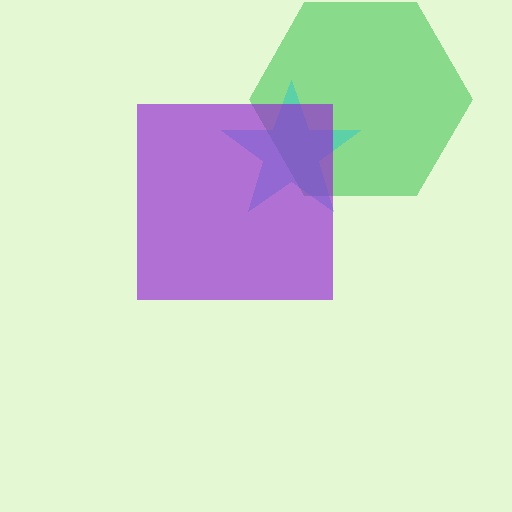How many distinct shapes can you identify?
There are 3 distinct shapes: a green hexagon, a cyan star, a purple square.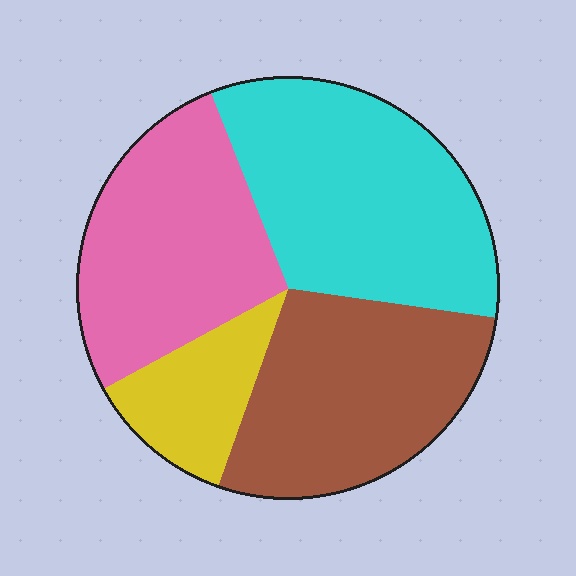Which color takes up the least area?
Yellow, at roughly 10%.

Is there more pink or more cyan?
Cyan.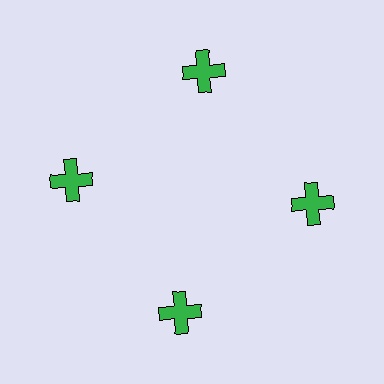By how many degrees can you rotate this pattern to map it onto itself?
The pattern maps onto itself every 90 degrees of rotation.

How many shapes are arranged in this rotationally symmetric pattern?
There are 4 shapes, arranged in 4 groups of 1.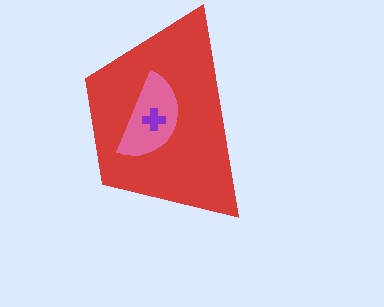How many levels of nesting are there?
3.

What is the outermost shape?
The red trapezoid.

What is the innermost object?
The purple cross.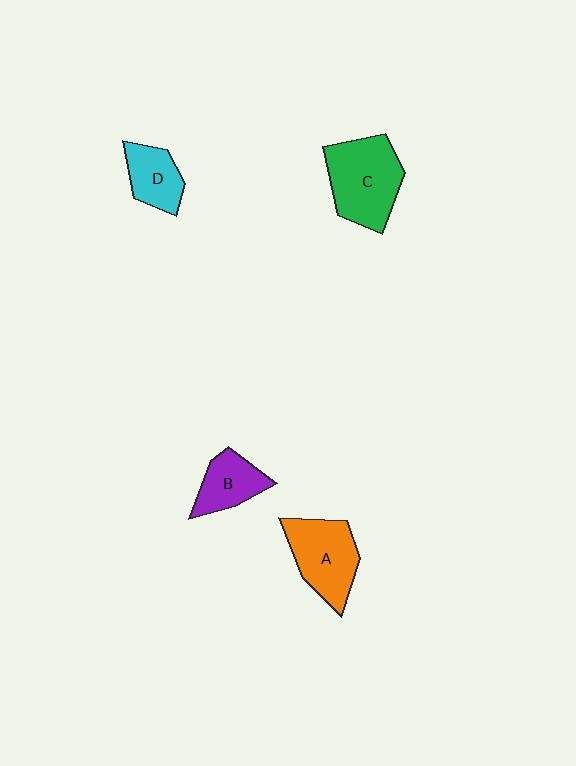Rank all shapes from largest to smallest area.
From largest to smallest: C (green), A (orange), B (purple), D (cyan).